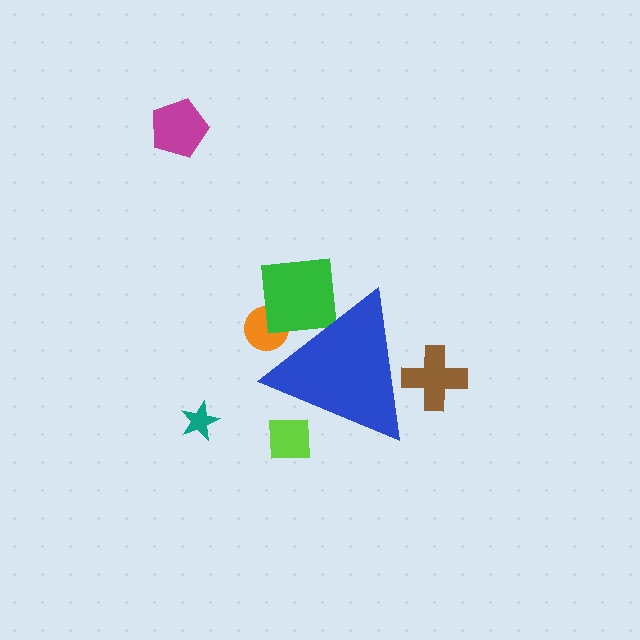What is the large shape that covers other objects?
A blue triangle.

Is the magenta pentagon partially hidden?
No, the magenta pentagon is fully visible.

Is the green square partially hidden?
Yes, the green square is partially hidden behind the blue triangle.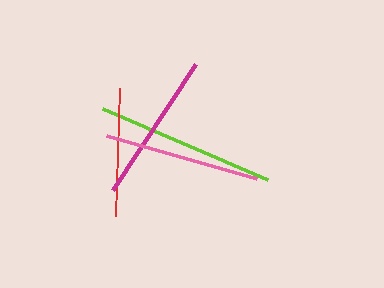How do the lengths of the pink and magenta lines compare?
The pink and magenta lines are approximately the same length.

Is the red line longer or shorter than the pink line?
The pink line is longer than the red line.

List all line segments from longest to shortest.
From longest to shortest: lime, pink, magenta, red.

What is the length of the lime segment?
The lime segment is approximately 180 pixels long.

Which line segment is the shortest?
The red line is the shortest at approximately 128 pixels.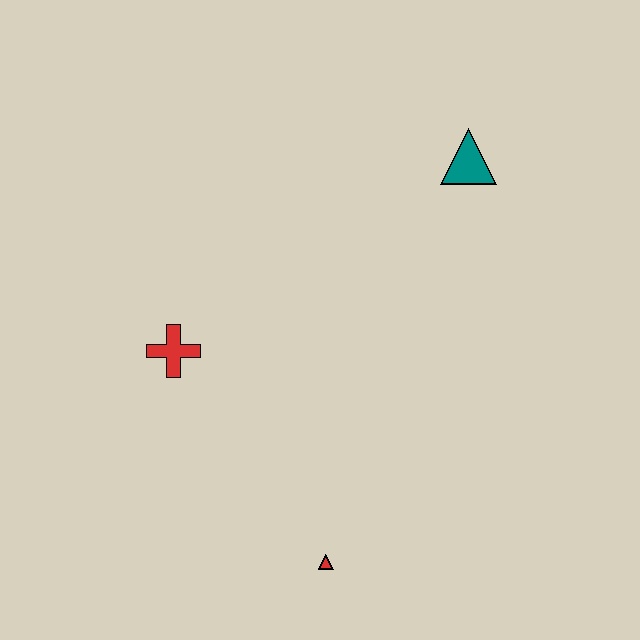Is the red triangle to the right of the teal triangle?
No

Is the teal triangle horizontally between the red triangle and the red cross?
No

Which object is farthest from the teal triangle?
The red triangle is farthest from the teal triangle.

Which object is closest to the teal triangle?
The red cross is closest to the teal triangle.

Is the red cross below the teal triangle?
Yes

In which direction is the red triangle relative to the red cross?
The red triangle is below the red cross.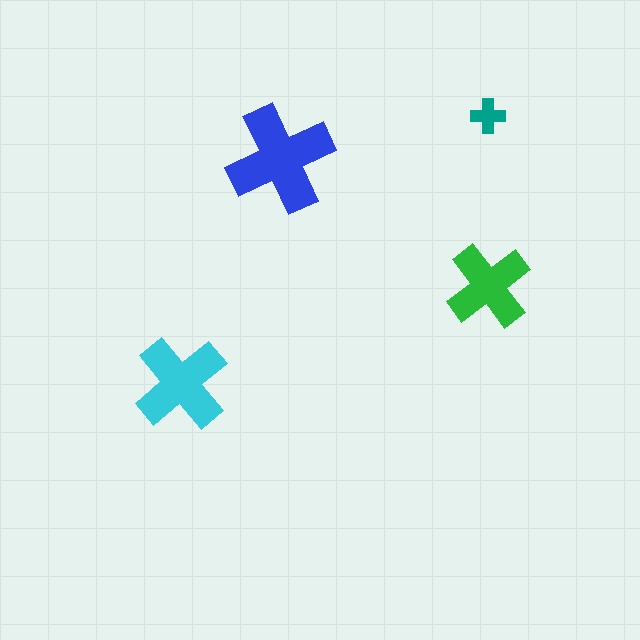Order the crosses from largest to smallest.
the blue one, the cyan one, the green one, the teal one.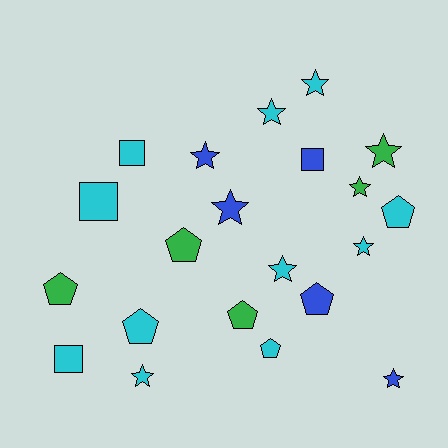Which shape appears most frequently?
Star, with 10 objects.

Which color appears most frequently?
Cyan, with 11 objects.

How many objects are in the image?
There are 21 objects.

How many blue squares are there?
There is 1 blue square.